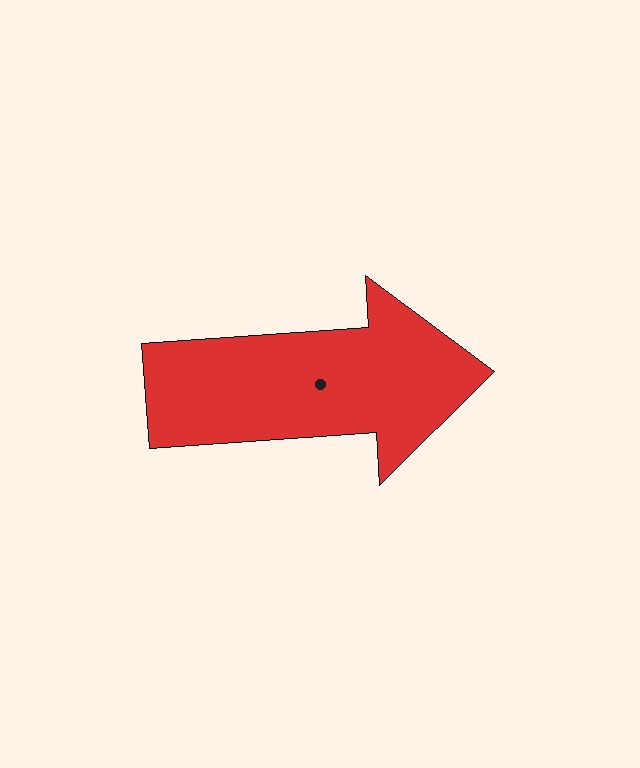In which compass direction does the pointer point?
East.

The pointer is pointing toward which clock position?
Roughly 3 o'clock.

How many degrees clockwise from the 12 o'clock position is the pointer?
Approximately 86 degrees.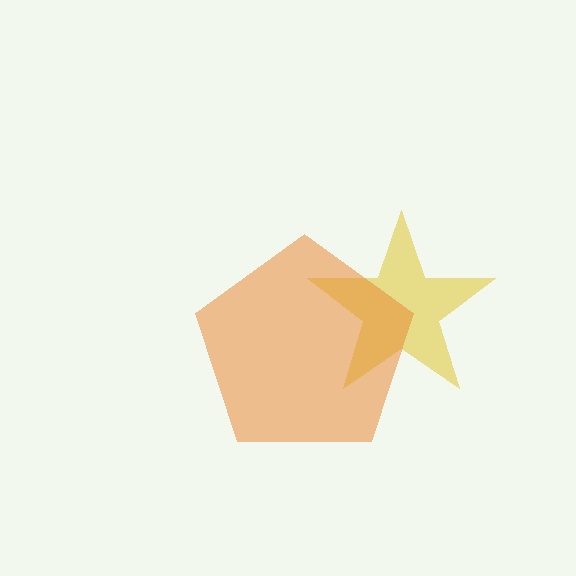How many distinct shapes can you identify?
There are 2 distinct shapes: a yellow star, an orange pentagon.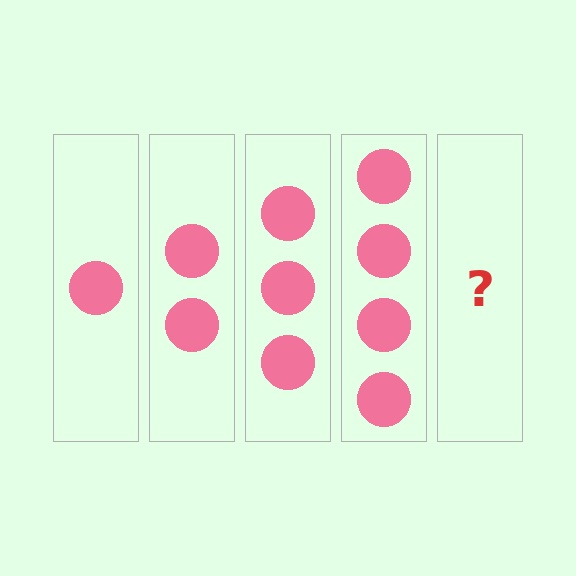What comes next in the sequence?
The next element should be 5 circles.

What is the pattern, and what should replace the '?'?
The pattern is that each step adds one more circle. The '?' should be 5 circles.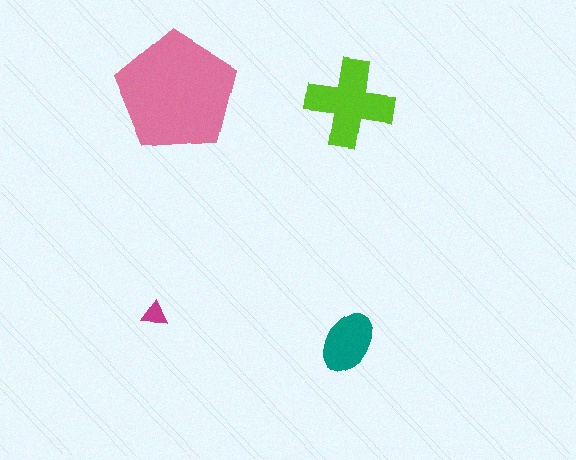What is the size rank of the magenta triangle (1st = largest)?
4th.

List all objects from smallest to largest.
The magenta triangle, the teal ellipse, the lime cross, the pink pentagon.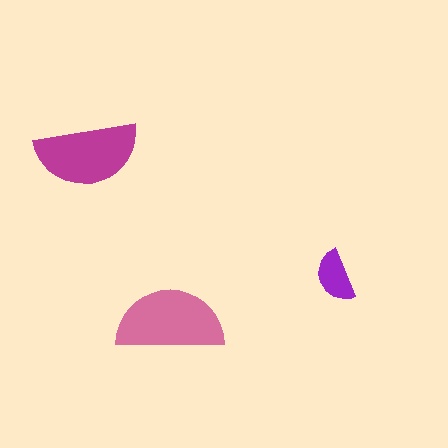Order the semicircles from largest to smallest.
the pink one, the magenta one, the purple one.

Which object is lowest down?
The pink semicircle is bottommost.